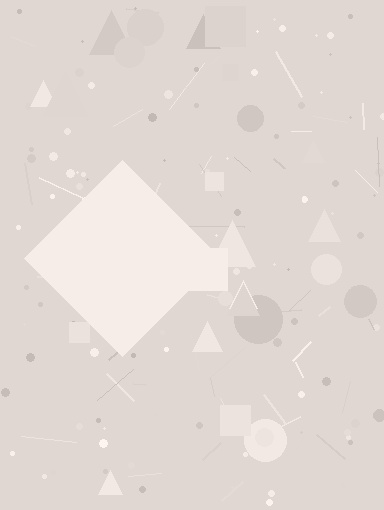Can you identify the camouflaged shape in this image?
The camouflaged shape is a diamond.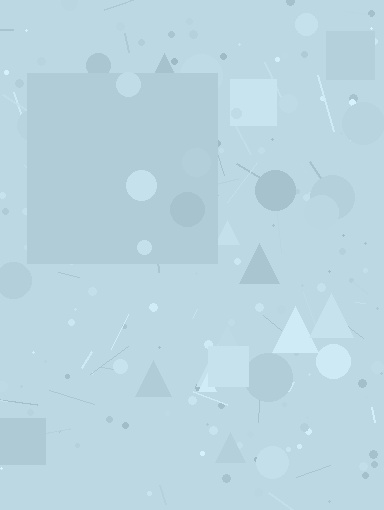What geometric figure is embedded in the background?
A square is embedded in the background.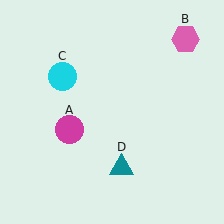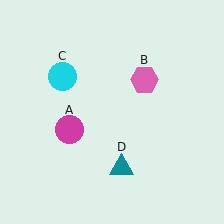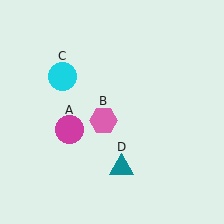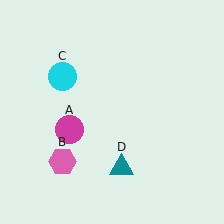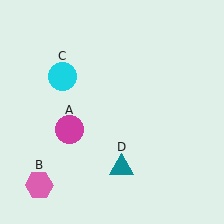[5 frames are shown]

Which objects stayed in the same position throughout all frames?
Magenta circle (object A) and cyan circle (object C) and teal triangle (object D) remained stationary.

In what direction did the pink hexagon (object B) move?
The pink hexagon (object B) moved down and to the left.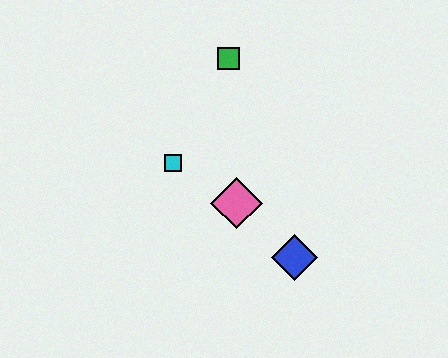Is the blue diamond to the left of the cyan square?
No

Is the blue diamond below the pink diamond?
Yes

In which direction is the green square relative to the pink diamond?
The green square is above the pink diamond.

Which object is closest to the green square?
The cyan square is closest to the green square.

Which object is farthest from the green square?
The blue diamond is farthest from the green square.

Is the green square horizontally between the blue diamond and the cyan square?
Yes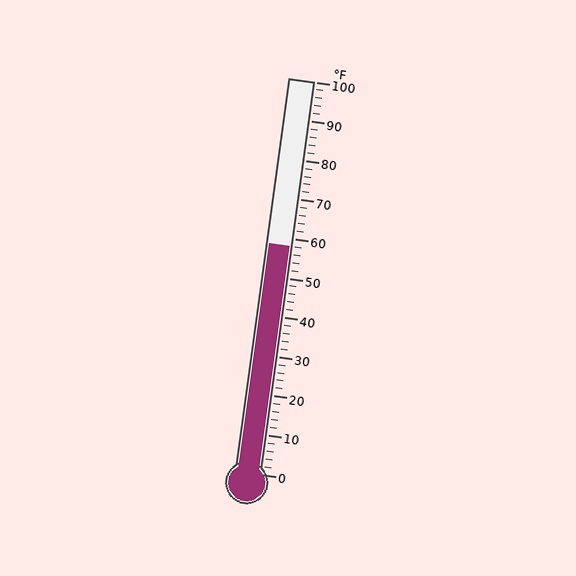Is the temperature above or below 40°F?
The temperature is above 40°F.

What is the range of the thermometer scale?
The thermometer scale ranges from 0°F to 100°F.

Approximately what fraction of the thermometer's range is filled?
The thermometer is filled to approximately 60% of its range.